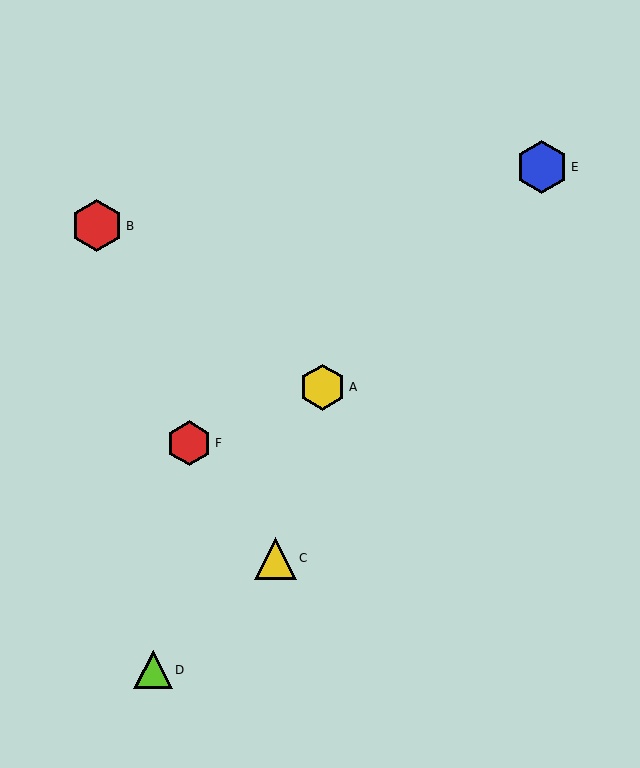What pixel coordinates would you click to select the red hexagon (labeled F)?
Click at (189, 443) to select the red hexagon F.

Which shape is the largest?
The blue hexagon (labeled E) is the largest.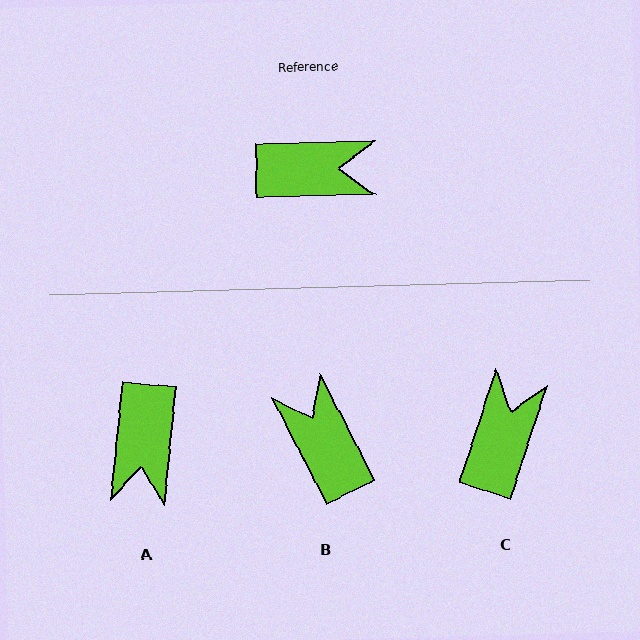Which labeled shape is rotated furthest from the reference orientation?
B, about 116 degrees away.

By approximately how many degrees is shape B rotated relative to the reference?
Approximately 116 degrees counter-clockwise.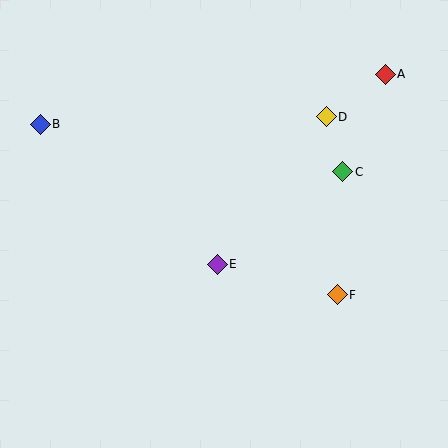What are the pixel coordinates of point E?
Point E is at (217, 264).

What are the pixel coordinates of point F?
Point F is at (337, 295).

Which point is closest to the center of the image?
Point E at (217, 264) is closest to the center.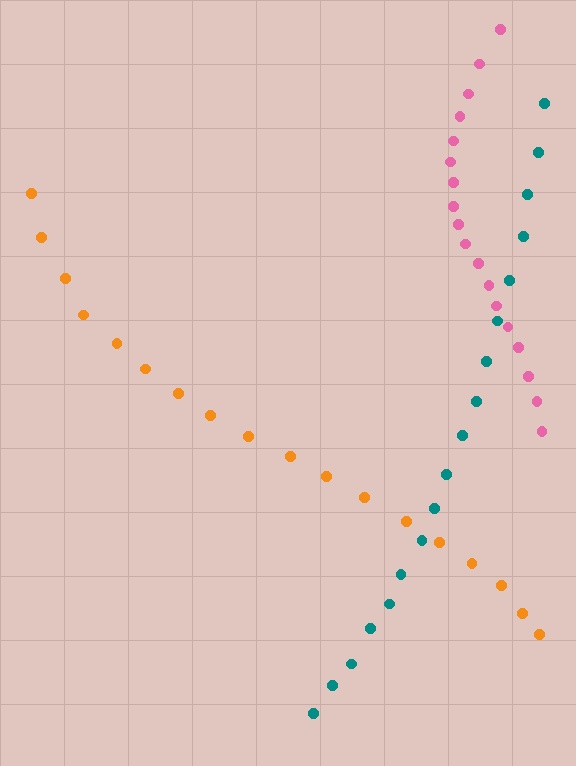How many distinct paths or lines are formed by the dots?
There are 3 distinct paths.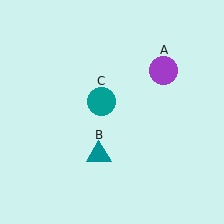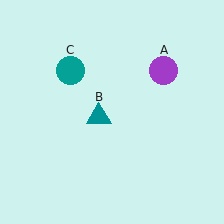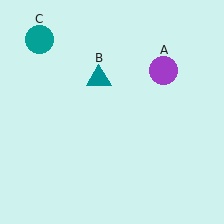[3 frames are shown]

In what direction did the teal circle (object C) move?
The teal circle (object C) moved up and to the left.